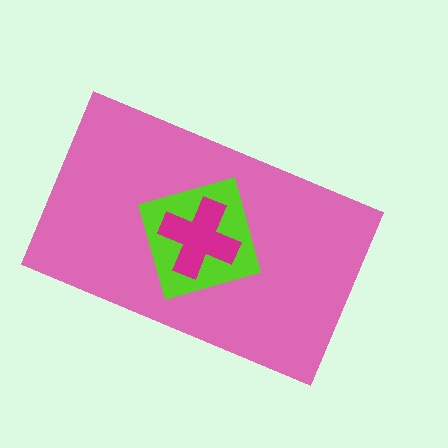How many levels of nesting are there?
3.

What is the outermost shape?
The pink rectangle.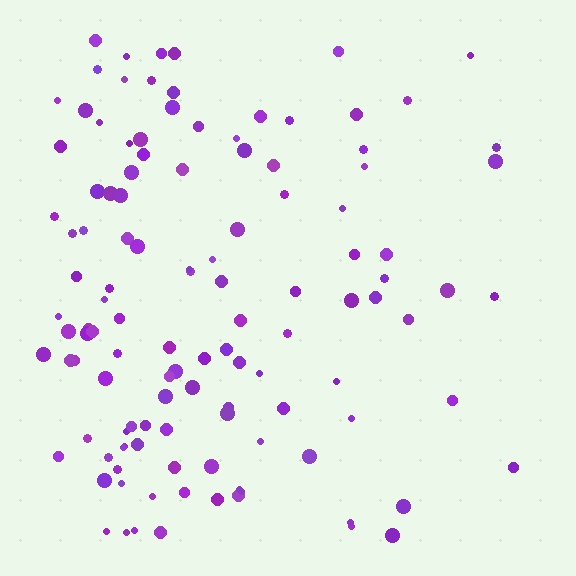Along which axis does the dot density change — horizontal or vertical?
Horizontal.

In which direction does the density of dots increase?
From right to left, with the left side densest.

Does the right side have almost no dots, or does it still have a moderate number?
Still a moderate number, just noticeably fewer than the left.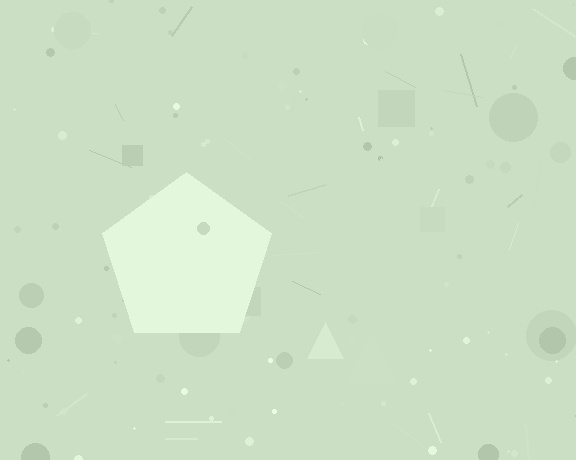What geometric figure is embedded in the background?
A pentagon is embedded in the background.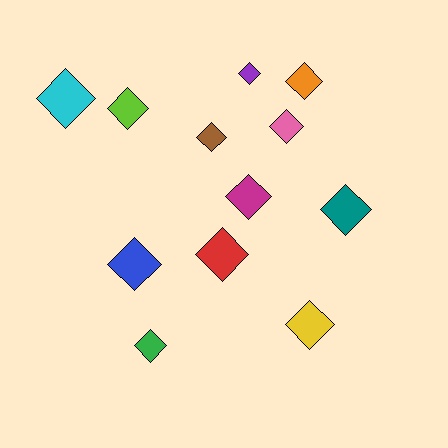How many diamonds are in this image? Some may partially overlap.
There are 12 diamonds.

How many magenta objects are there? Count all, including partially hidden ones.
There is 1 magenta object.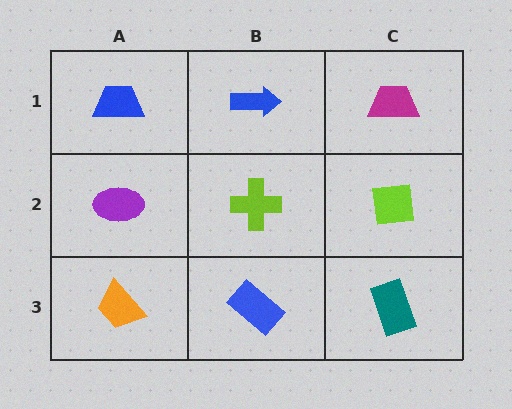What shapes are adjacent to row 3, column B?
A lime cross (row 2, column B), an orange trapezoid (row 3, column A), a teal rectangle (row 3, column C).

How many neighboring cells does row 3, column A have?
2.